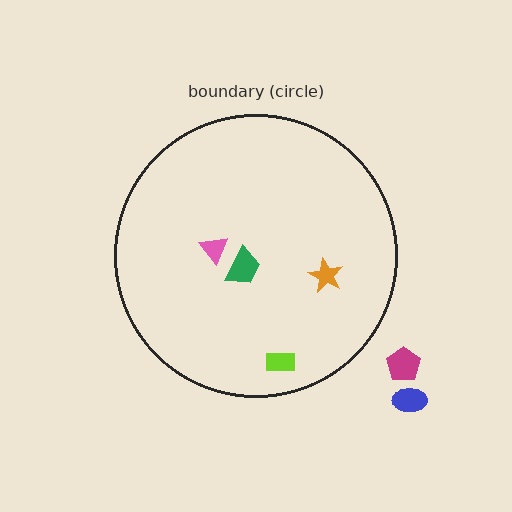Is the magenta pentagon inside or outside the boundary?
Outside.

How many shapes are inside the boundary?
4 inside, 2 outside.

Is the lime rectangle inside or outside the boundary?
Inside.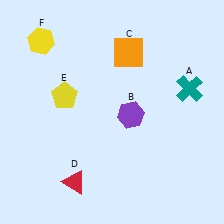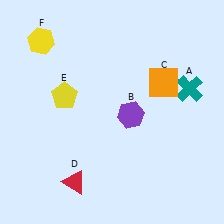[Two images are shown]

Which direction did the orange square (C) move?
The orange square (C) moved right.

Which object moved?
The orange square (C) moved right.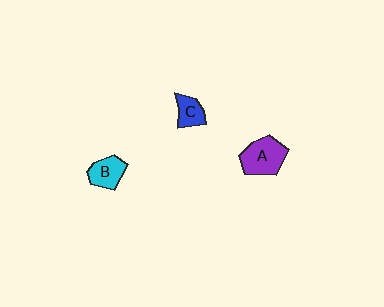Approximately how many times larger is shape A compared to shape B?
Approximately 1.5 times.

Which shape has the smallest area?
Shape C (blue).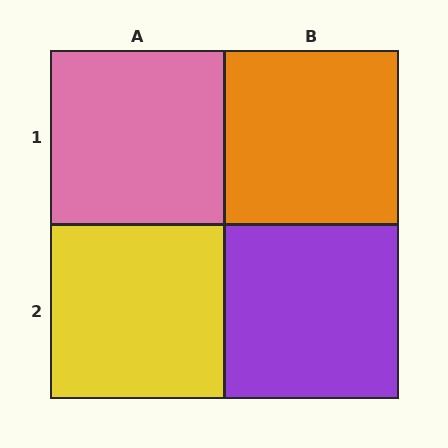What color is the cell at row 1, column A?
Pink.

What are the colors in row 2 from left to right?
Yellow, purple.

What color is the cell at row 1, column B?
Orange.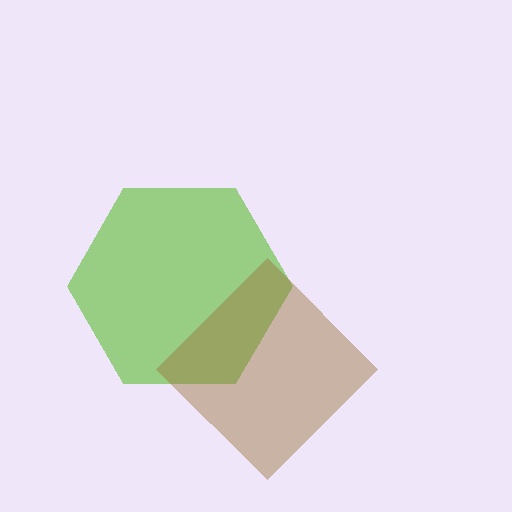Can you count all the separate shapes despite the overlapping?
Yes, there are 2 separate shapes.